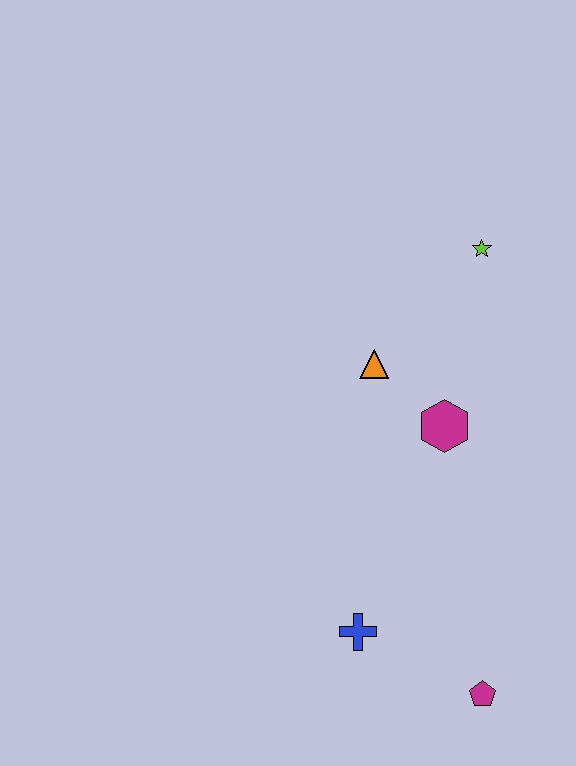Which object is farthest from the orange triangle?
The magenta pentagon is farthest from the orange triangle.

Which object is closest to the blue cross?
The magenta pentagon is closest to the blue cross.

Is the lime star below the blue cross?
No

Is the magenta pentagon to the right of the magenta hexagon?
Yes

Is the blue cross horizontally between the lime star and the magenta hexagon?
No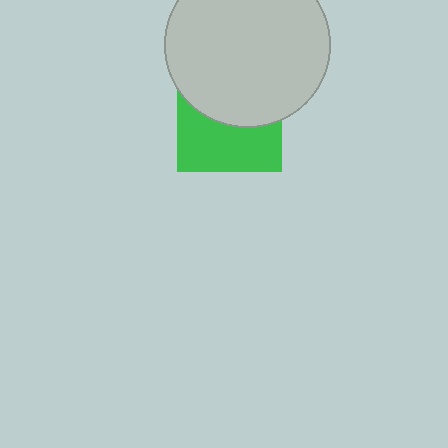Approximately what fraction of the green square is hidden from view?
Roughly 50% of the green square is hidden behind the light gray circle.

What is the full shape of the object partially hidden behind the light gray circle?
The partially hidden object is a green square.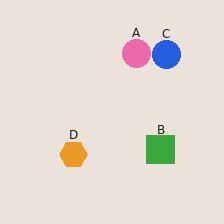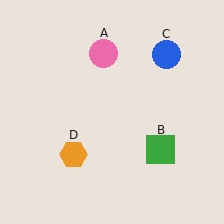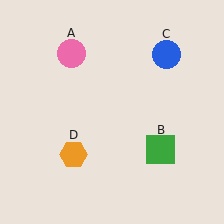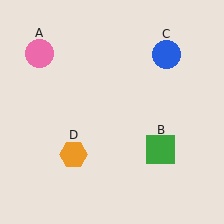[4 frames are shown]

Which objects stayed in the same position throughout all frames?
Green square (object B) and blue circle (object C) and orange hexagon (object D) remained stationary.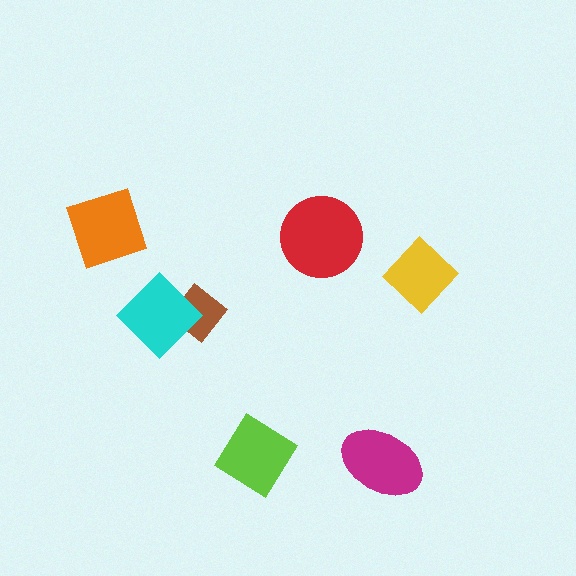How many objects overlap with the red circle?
0 objects overlap with the red circle.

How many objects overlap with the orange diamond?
0 objects overlap with the orange diamond.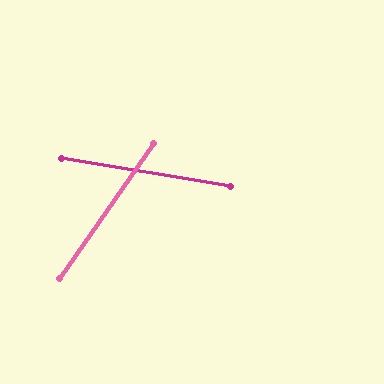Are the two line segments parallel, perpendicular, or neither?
Neither parallel nor perpendicular — they differ by about 64°.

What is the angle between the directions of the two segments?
Approximately 64 degrees.